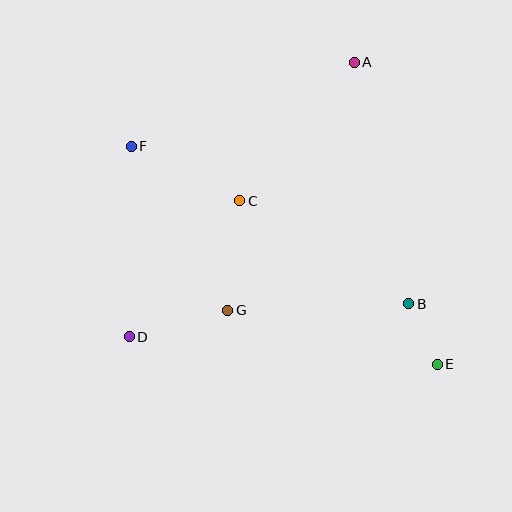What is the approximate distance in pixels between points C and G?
The distance between C and G is approximately 110 pixels.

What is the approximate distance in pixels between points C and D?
The distance between C and D is approximately 175 pixels.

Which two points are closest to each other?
Points B and E are closest to each other.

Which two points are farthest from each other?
Points E and F are farthest from each other.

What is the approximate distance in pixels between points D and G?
The distance between D and G is approximately 102 pixels.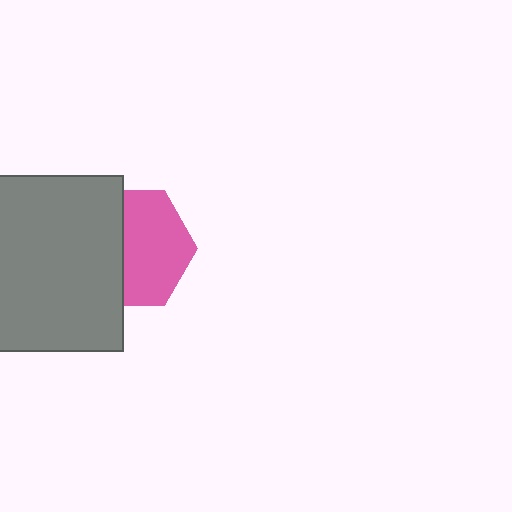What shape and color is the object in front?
The object in front is a gray square.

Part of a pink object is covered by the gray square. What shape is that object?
It is a hexagon.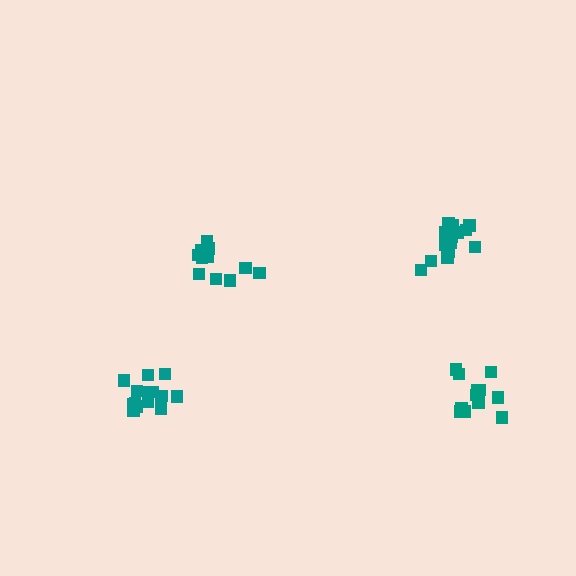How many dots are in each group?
Group 1: 15 dots, Group 2: 11 dots, Group 3: 16 dots, Group 4: 12 dots (54 total).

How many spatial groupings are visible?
There are 4 spatial groupings.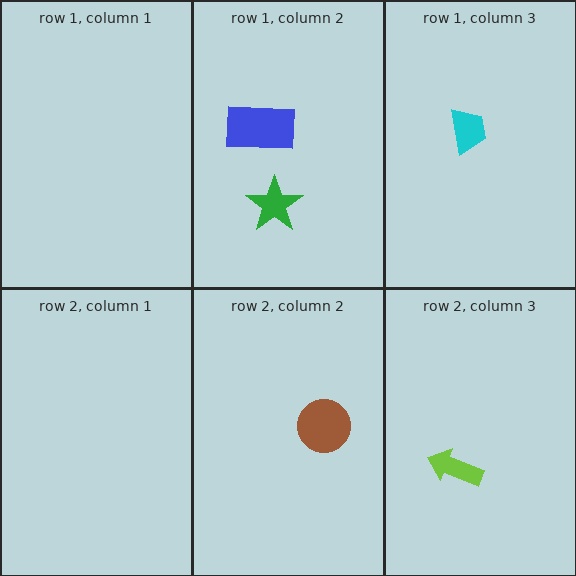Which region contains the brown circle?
The row 2, column 2 region.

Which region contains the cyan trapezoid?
The row 1, column 3 region.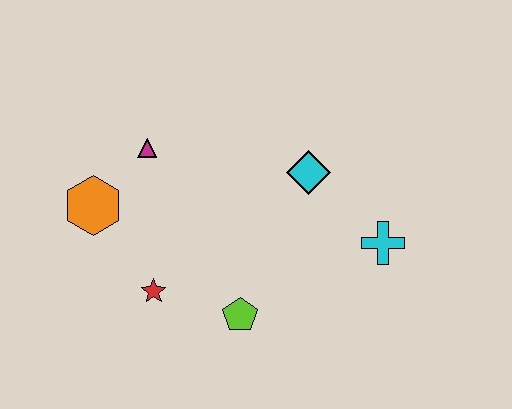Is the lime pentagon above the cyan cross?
No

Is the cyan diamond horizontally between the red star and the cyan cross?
Yes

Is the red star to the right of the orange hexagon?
Yes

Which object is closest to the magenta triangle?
The orange hexagon is closest to the magenta triangle.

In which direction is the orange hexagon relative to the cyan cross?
The orange hexagon is to the left of the cyan cross.